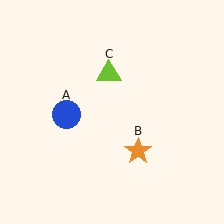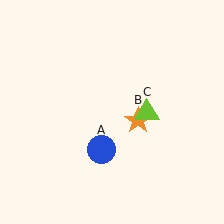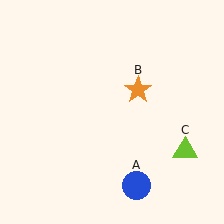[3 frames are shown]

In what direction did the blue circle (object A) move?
The blue circle (object A) moved down and to the right.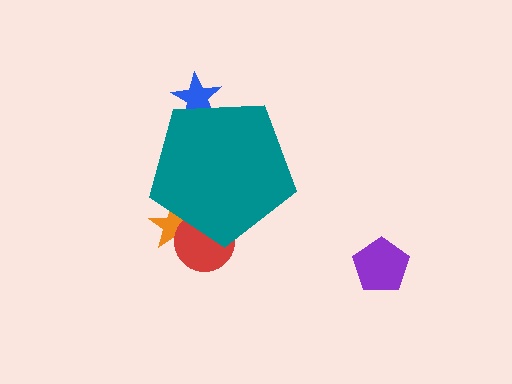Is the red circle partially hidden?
Yes, the red circle is partially hidden behind the teal pentagon.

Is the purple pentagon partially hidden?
No, the purple pentagon is fully visible.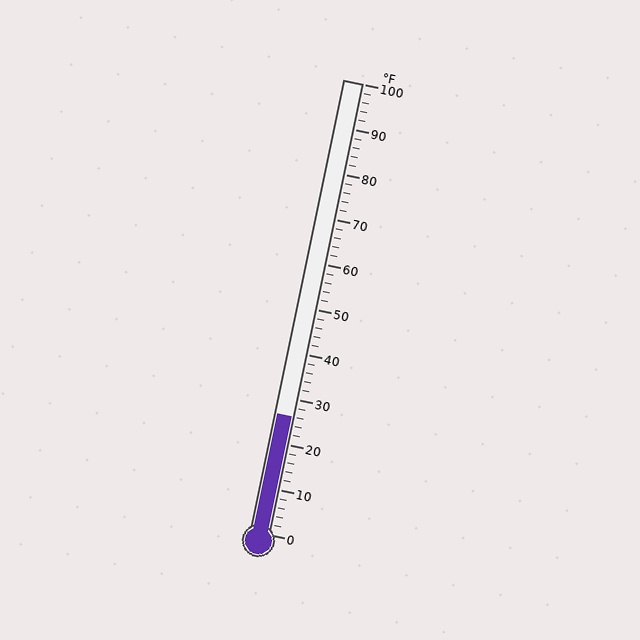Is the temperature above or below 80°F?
The temperature is below 80°F.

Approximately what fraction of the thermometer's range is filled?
The thermometer is filled to approximately 25% of its range.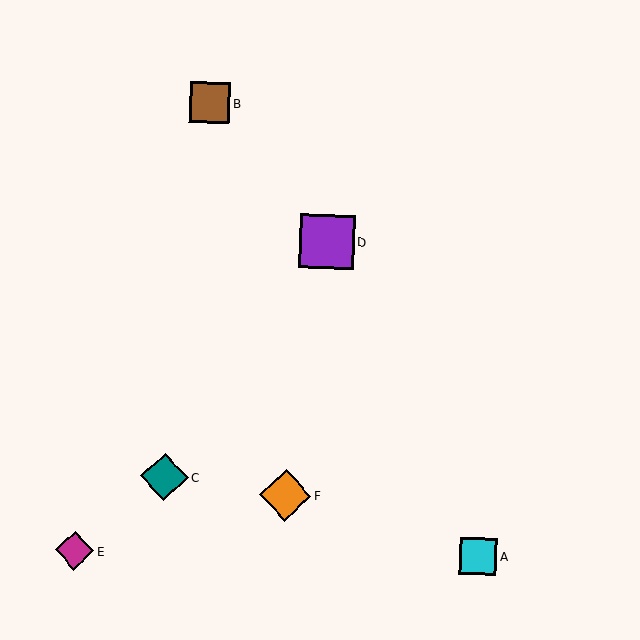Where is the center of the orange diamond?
The center of the orange diamond is at (285, 495).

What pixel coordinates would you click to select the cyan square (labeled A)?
Click at (478, 556) to select the cyan square A.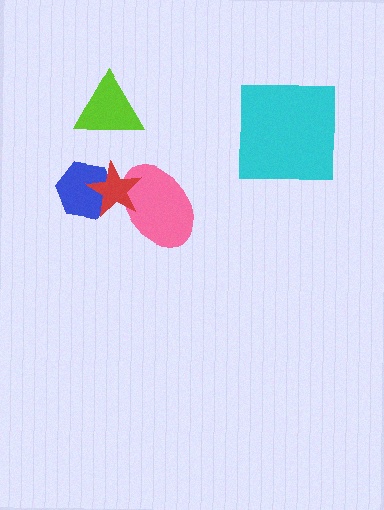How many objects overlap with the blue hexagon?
1 object overlaps with the blue hexagon.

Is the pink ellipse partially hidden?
Yes, it is partially covered by another shape.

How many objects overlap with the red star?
2 objects overlap with the red star.